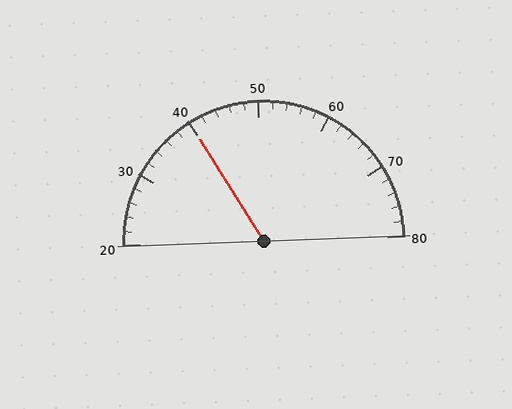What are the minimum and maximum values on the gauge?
The gauge ranges from 20 to 80.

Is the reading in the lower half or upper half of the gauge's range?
The reading is in the lower half of the range (20 to 80).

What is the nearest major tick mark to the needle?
The nearest major tick mark is 40.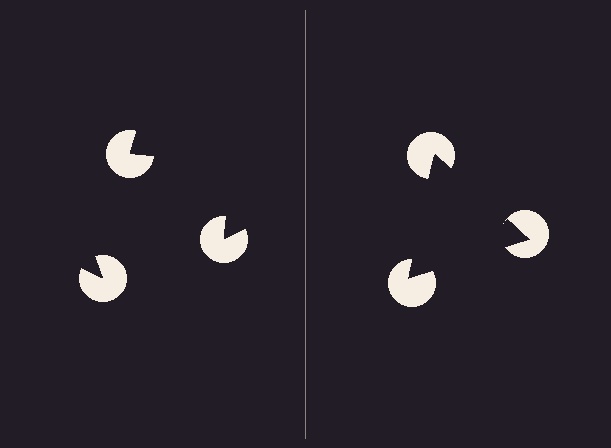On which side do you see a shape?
An illusory triangle appears on the right side. On the left side the wedge cuts are rotated, so no coherent shape forms.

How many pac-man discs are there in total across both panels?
6 — 3 on each side.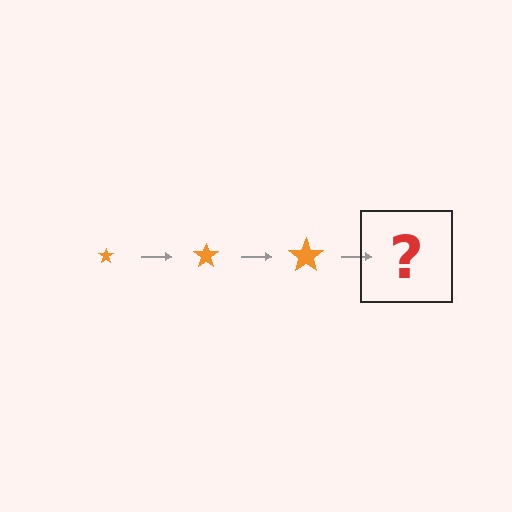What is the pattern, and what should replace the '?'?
The pattern is that the star gets progressively larger each step. The '?' should be an orange star, larger than the previous one.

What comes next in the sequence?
The next element should be an orange star, larger than the previous one.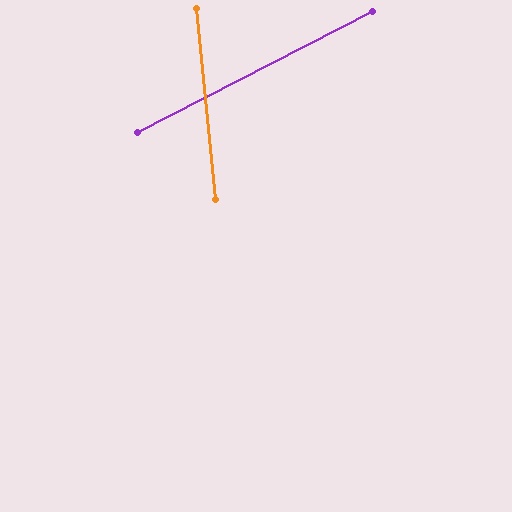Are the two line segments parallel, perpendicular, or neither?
Neither parallel nor perpendicular — they differ by about 68°.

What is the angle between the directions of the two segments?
Approximately 68 degrees.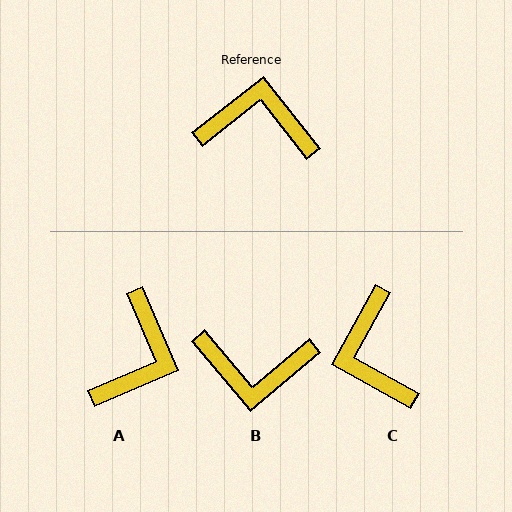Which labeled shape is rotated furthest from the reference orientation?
B, about 178 degrees away.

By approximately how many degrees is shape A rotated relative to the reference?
Approximately 105 degrees clockwise.